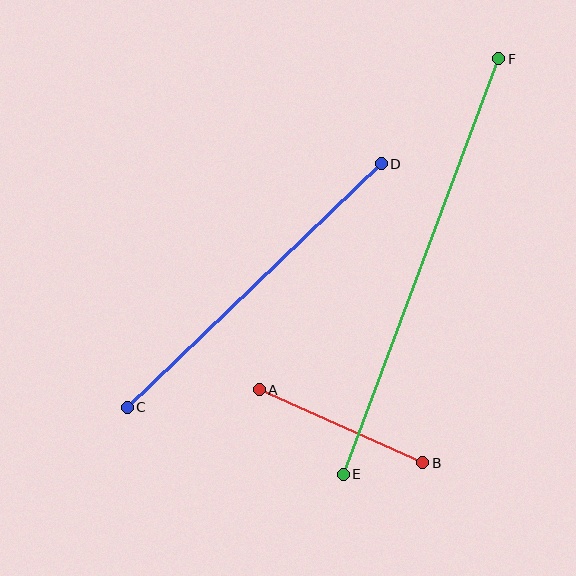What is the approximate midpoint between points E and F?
The midpoint is at approximately (421, 266) pixels.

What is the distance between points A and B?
The distance is approximately 179 pixels.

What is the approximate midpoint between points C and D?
The midpoint is at approximately (254, 285) pixels.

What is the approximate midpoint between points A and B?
The midpoint is at approximately (341, 426) pixels.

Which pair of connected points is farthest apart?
Points E and F are farthest apart.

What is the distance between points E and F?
The distance is approximately 444 pixels.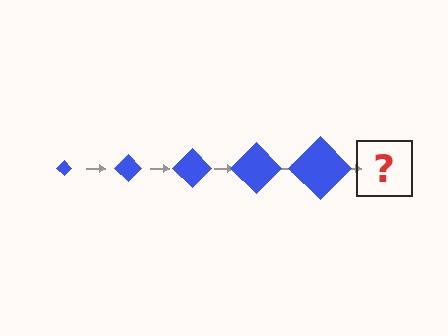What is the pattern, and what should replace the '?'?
The pattern is that the diamond gets progressively larger each step. The '?' should be a blue diamond, larger than the previous one.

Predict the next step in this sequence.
The next step is a blue diamond, larger than the previous one.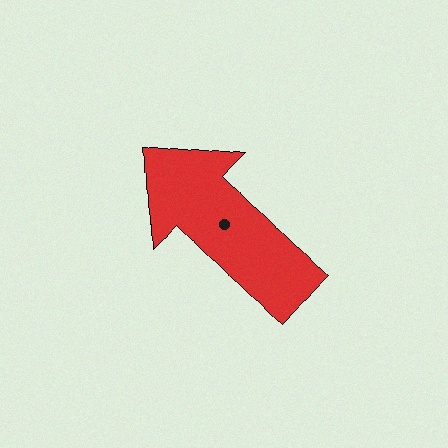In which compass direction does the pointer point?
Northwest.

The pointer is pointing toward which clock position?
Roughly 11 o'clock.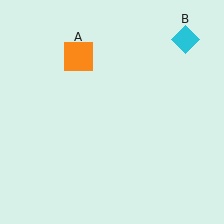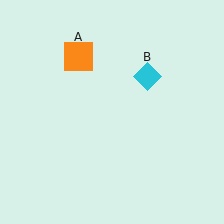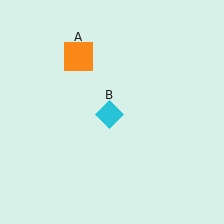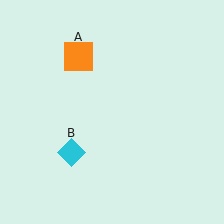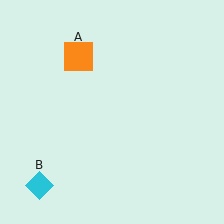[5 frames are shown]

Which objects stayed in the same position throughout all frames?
Orange square (object A) remained stationary.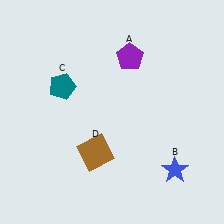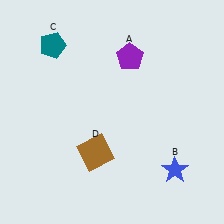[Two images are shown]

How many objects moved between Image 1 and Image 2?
1 object moved between the two images.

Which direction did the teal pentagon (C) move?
The teal pentagon (C) moved up.